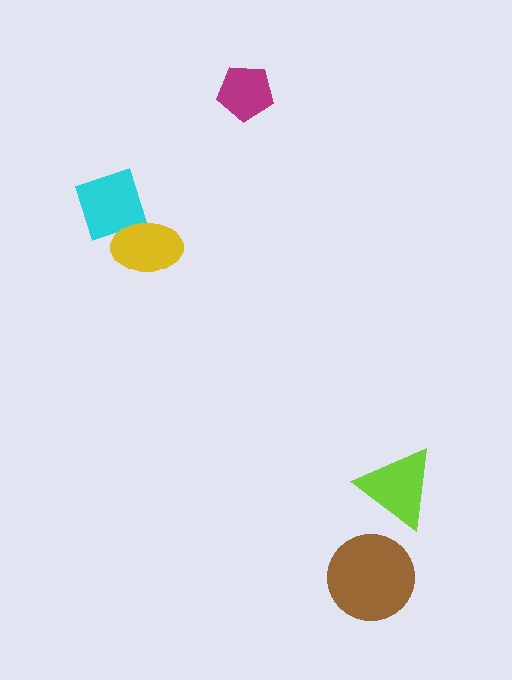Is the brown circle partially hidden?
No, no other shape covers it.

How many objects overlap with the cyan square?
1 object overlaps with the cyan square.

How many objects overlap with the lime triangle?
0 objects overlap with the lime triangle.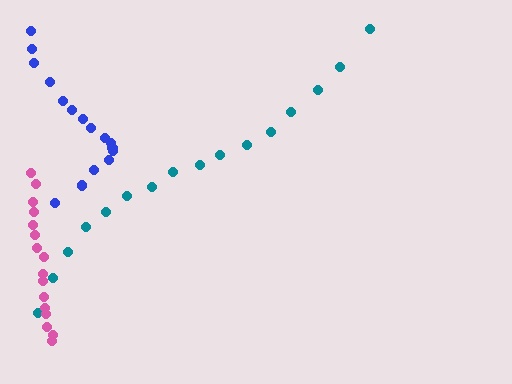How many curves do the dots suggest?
There are 3 distinct paths.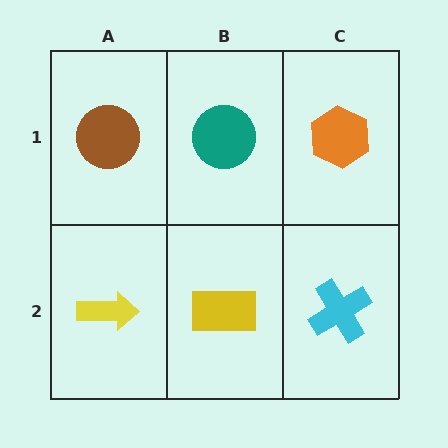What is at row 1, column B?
A teal circle.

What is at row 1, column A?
A brown circle.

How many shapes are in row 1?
3 shapes.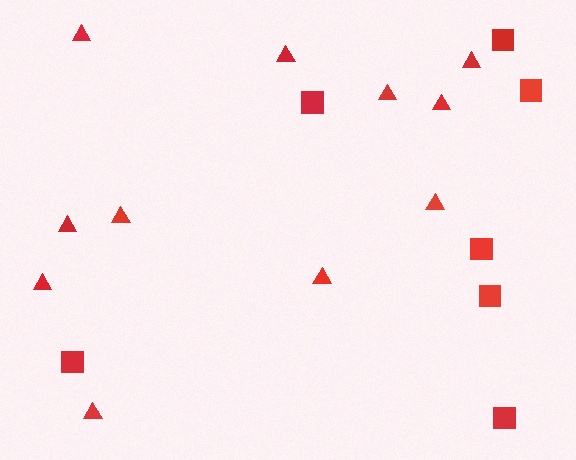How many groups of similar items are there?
There are 2 groups: one group of triangles (11) and one group of squares (7).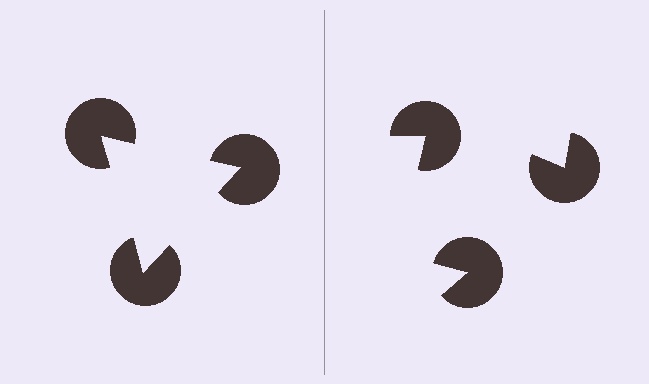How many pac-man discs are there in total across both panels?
6 — 3 on each side.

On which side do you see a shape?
An illusory triangle appears on the left side. On the right side the wedge cuts are rotated, so no coherent shape forms.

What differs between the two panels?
The pac-man discs are positioned identically on both sides; only the wedge orientations differ. On the left they align to a triangle; on the right they are misaligned.